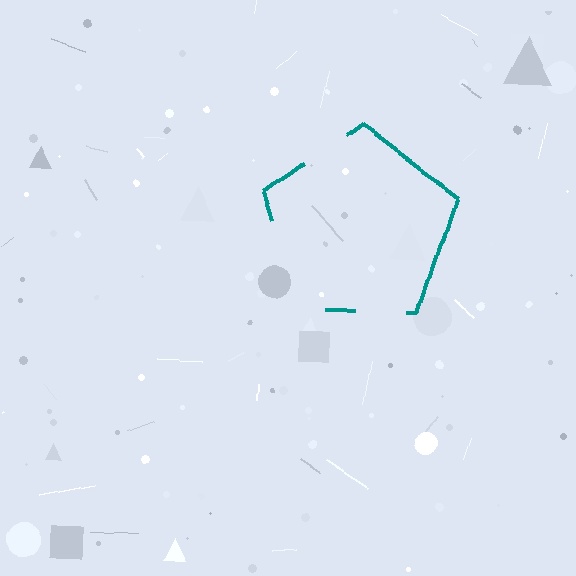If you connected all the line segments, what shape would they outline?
They would outline a pentagon.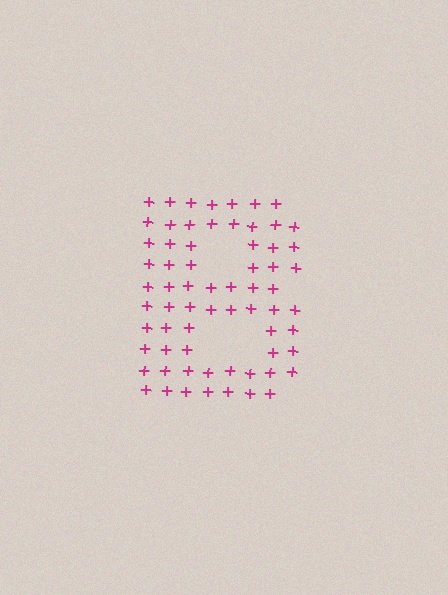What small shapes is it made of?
It is made of small plus signs.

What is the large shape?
The large shape is the letter B.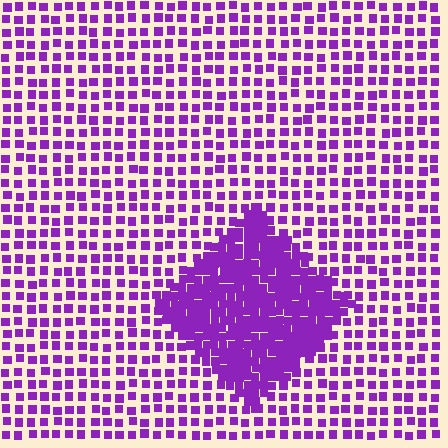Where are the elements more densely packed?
The elements are more densely packed inside the diamond boundary.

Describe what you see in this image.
The image contains small purple elements arranged at two different densities. A diamond-shaped region is visible where the elements are more densely packed than the surrounding area.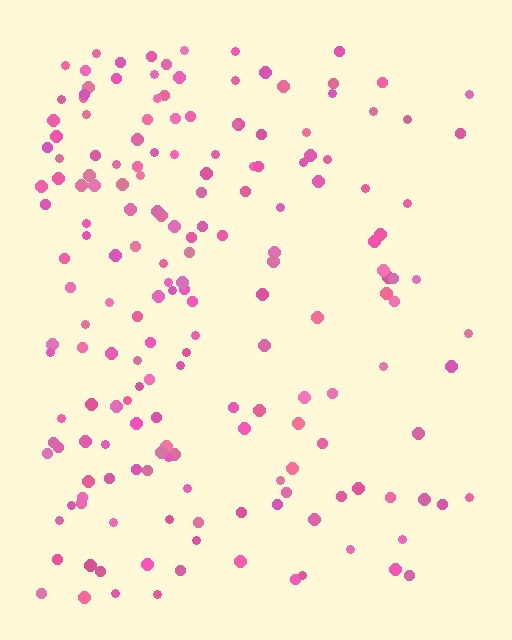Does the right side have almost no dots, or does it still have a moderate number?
Still a moderate number, just noticeably fewer than the left.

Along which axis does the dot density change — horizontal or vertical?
Horizontal.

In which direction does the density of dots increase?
From right to left, with the left side densest.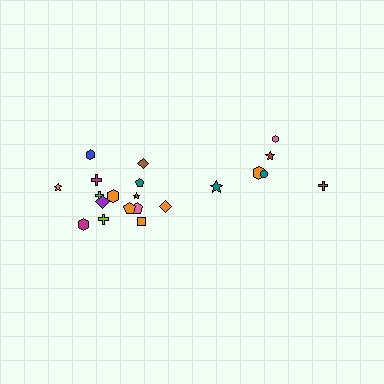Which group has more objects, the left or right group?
The left group.